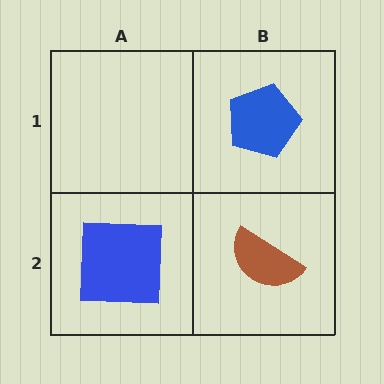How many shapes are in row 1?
1 shape.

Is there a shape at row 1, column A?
No, that cell is empty.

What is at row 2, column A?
A blue square.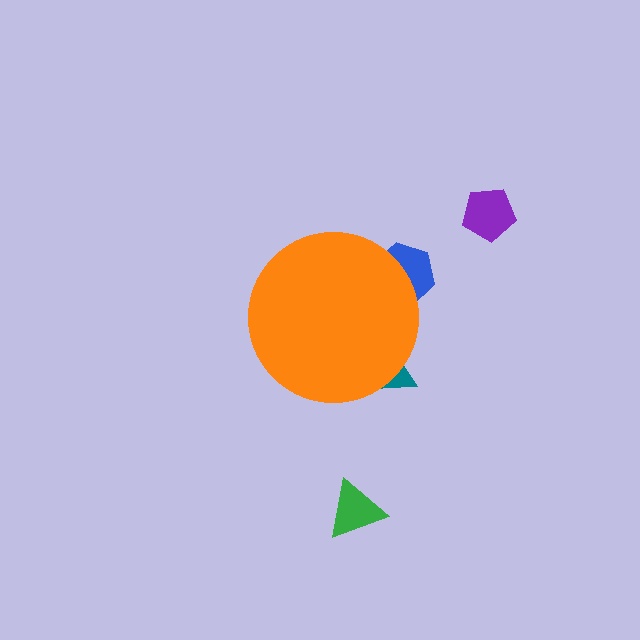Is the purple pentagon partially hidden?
No, the purple pentagon is fully visible.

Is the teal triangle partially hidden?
Yes, the teal triangle is partially hidden behind the orange circle.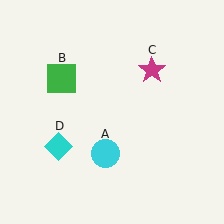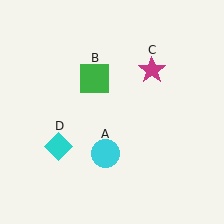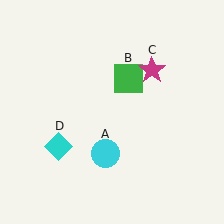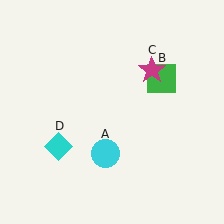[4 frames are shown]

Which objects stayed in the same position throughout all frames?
Cyan circle (object A) and magenta star (object C) and cyan diamond (object D) remained stationary.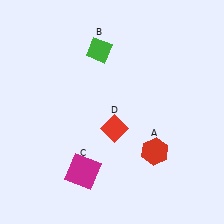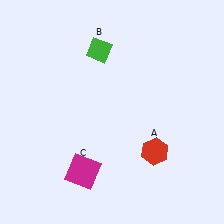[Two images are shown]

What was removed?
The red diamond (D) was removed in Image 2.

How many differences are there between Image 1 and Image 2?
There is 1 difference between the two images.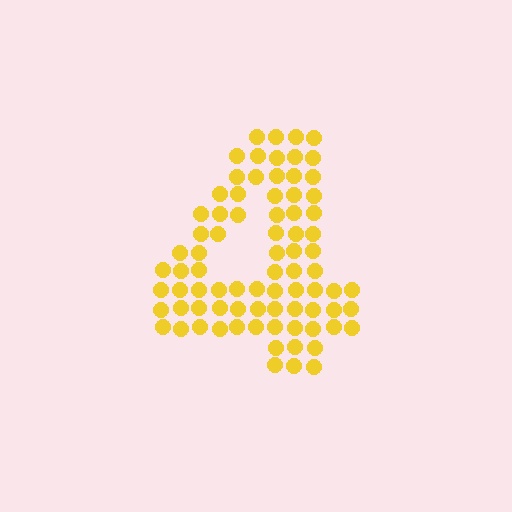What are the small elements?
The small elements are circles.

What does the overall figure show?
The overall figure shows the digit 4.